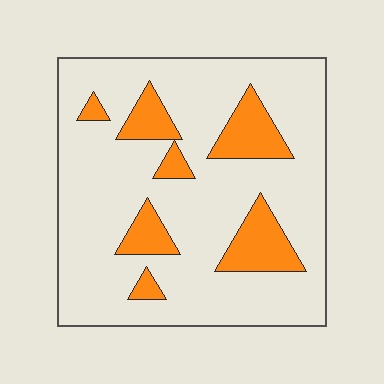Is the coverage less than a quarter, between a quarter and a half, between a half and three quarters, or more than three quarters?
Less than a quarter.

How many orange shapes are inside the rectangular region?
7.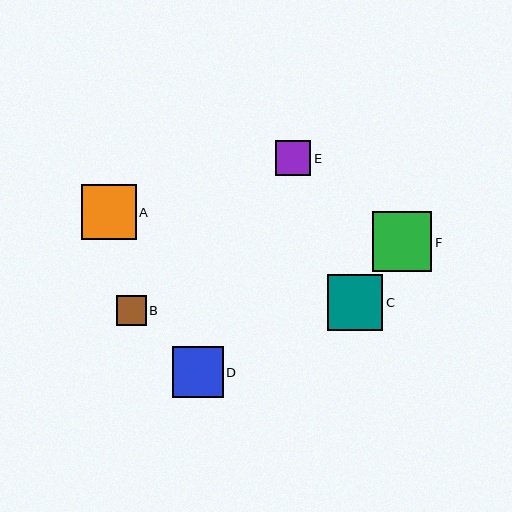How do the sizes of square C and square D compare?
Square C and square D are approximately the same size.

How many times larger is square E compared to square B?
Square E is approximately 1.2 times the size of square B.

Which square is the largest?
Square F is the largest with a size of approximately 59 pixels.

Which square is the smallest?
Square B is the smallest with a size of approximately 30 pixels.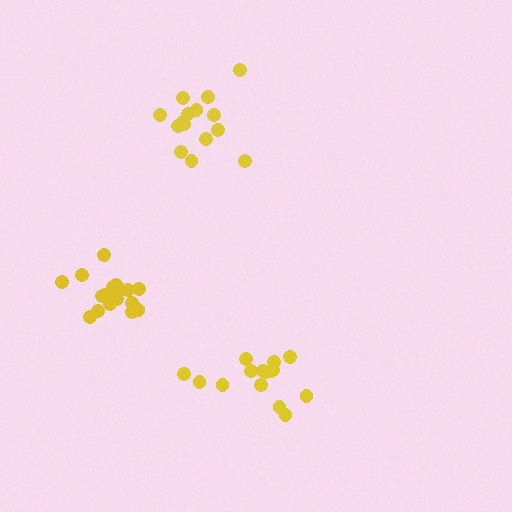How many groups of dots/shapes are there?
There are 3 groups.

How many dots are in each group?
Group 1: 15 dots, Group 2: 15 dots, Group 3: 17 dots (47 total).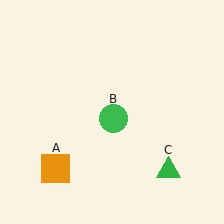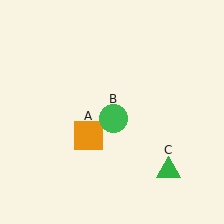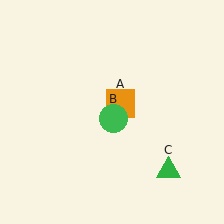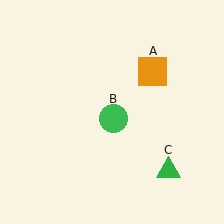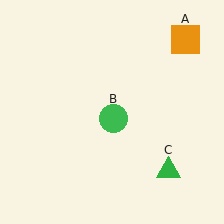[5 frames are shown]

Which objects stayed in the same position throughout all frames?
Green circle (object B) and green triangle (object C) remained stationary.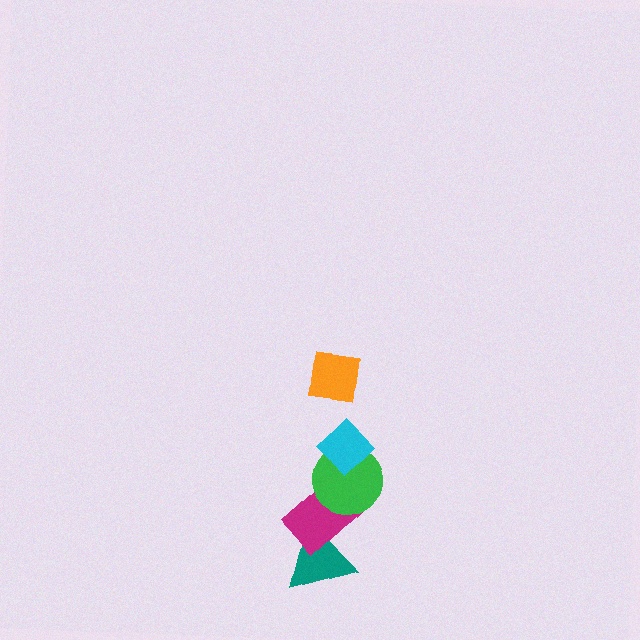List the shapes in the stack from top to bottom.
From top to bottom: the orange square, the cyan diamond, the green circle, the magenta rectangle, the teal triangle.